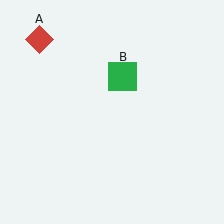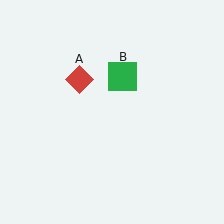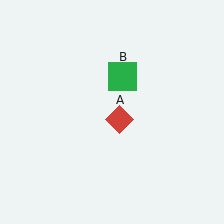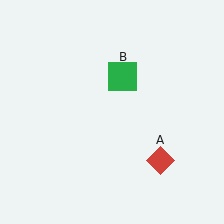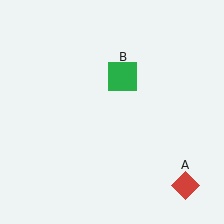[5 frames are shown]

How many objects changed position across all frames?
1 object changed position: red diamond (object A).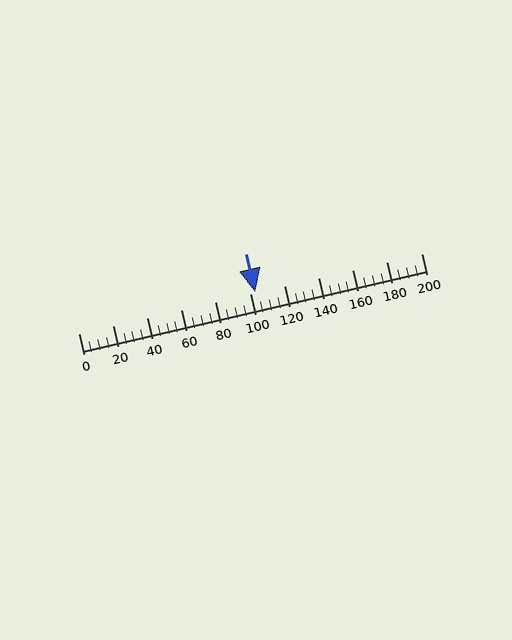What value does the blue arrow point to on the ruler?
The blue arrow points to approximately 103.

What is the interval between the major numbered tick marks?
The major tick marks are spaced 20 units apart.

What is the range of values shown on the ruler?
The ruler shows values from 0 to 200.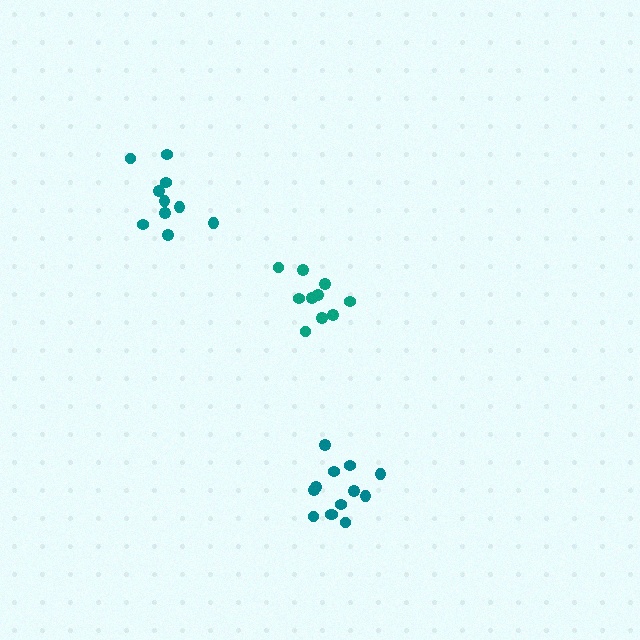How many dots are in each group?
Group 1: 13 dots, Group 2: 10 dots, Group 3: 10 dots (33 total).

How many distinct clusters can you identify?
There are 3 distinct clusters.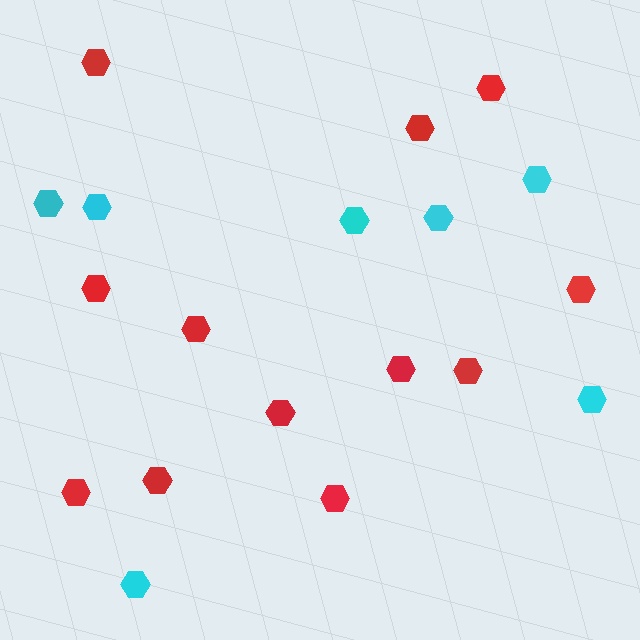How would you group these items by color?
There are 2 groups: one group of cyan hexagons (7) and one group of red hexagons (12).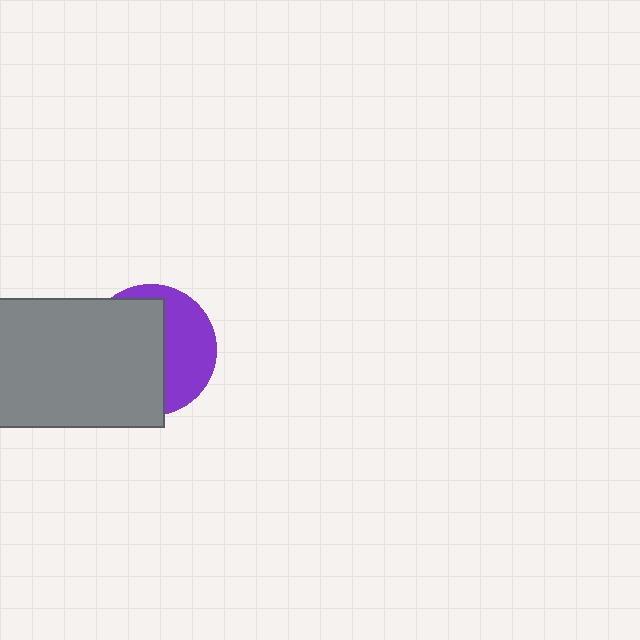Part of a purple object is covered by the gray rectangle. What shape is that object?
It is a circle.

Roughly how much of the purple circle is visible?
A small part of it is visible (roughly 40%).